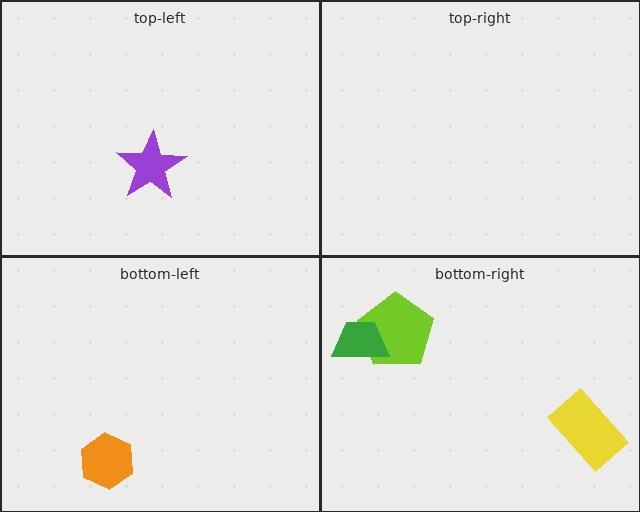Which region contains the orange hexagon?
The bottom-left region.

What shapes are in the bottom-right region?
The yellow rectangle, the lime pentagon, the green trapezoid.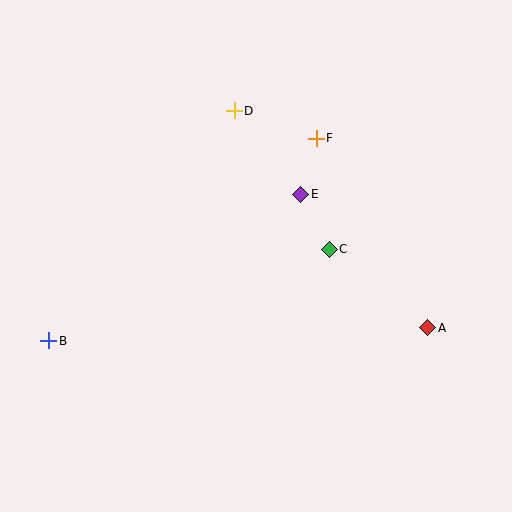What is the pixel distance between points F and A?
The distance between F and A is 220 pixels.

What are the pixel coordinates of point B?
Point B is at (49, 341).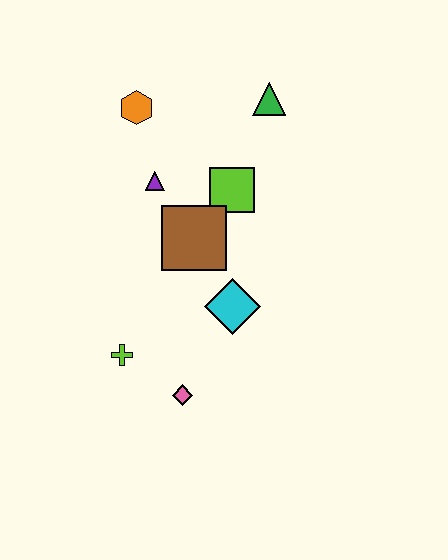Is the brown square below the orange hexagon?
Yes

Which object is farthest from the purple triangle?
The pink diamond is farthest from the purple triangle.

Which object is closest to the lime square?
The brown square is closest to the lime square.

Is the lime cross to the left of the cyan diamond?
Yes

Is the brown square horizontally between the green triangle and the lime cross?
Yes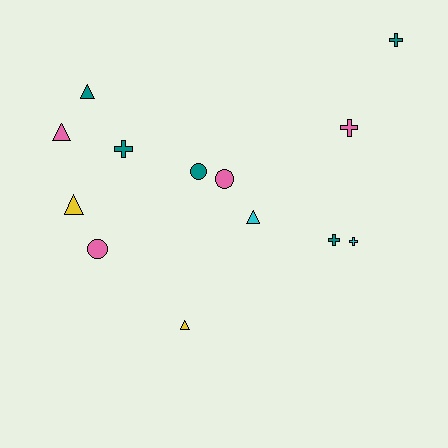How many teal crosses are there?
There are 3 teal crosses.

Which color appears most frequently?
Teal, with 5 objects.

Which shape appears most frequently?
Cross, with 5 objects.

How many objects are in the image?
There are 13 objects.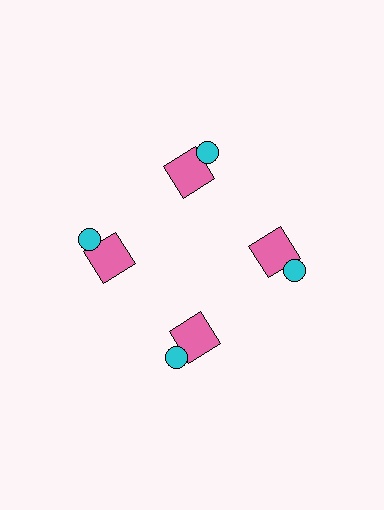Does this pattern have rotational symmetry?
Yes, this pattern has 4-fold rotational symmetry. It looks the same after rotating 90 degrees around the center.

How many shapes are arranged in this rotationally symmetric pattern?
There are 8 shapes, arranged in 4 groups of 2.